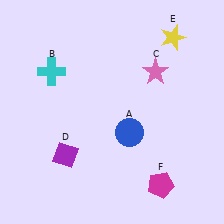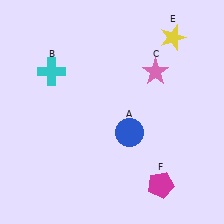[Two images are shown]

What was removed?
The purple diamond (D) was removed in Image 2.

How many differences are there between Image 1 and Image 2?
There is 1 difference between the two images.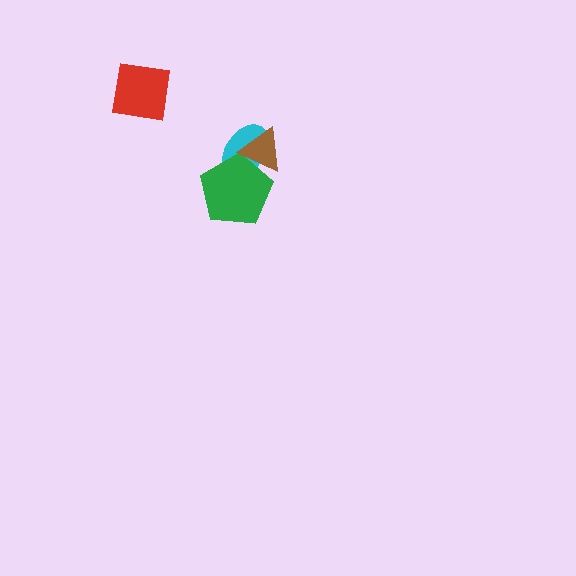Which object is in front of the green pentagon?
The brown triangle is in front of the green pentagon.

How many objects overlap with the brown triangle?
2 objects overlap with the brown triangle.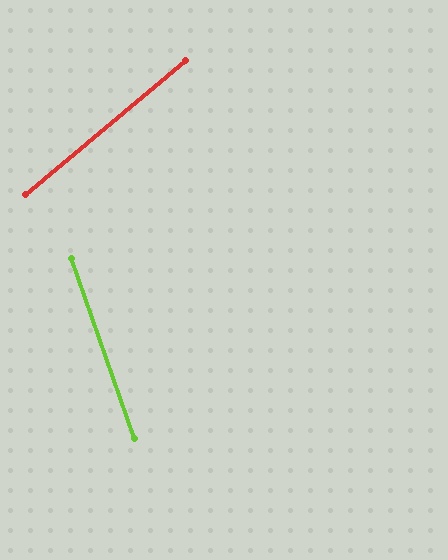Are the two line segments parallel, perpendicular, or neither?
Neither parallel nor perpendicular — they differ by about 70°.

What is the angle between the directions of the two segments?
Approximately 70 degrees.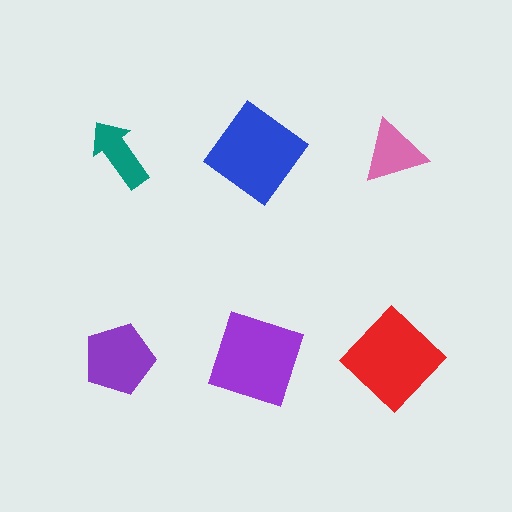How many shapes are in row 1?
3 shapes.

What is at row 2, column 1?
A purple pentagon.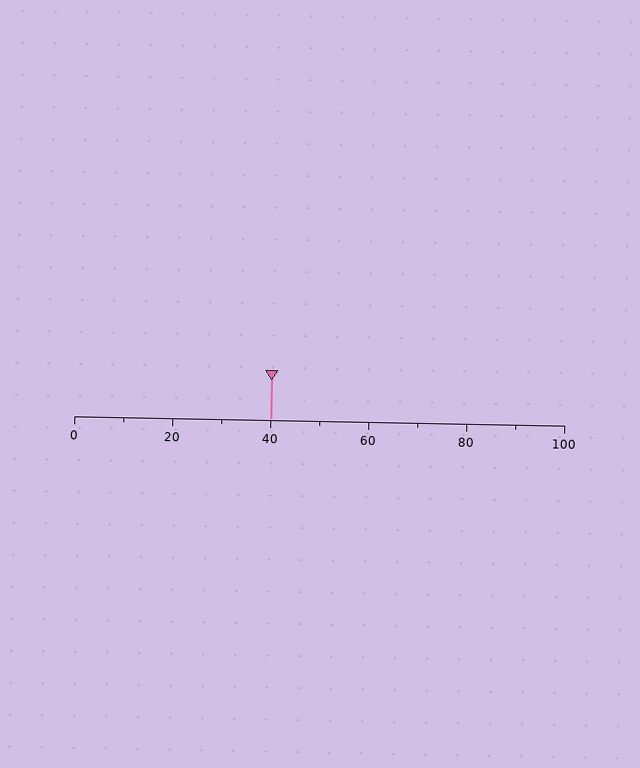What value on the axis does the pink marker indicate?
The marker indicates approximately 40.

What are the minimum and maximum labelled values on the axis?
The axis runs from 0 to 100.